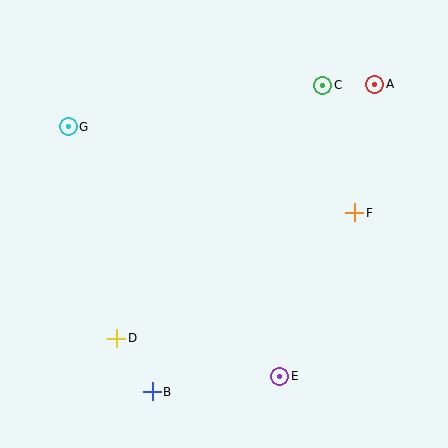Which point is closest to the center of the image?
Point F at (355, 213) is closest to the center.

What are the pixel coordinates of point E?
Point E is at (280, 376).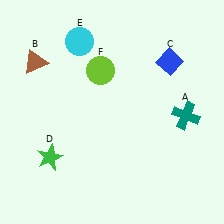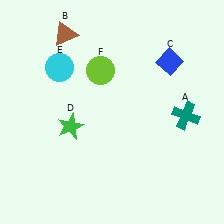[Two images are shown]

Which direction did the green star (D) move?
The green star (D) moved up.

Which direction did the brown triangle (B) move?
The brown triangle (B) moved right.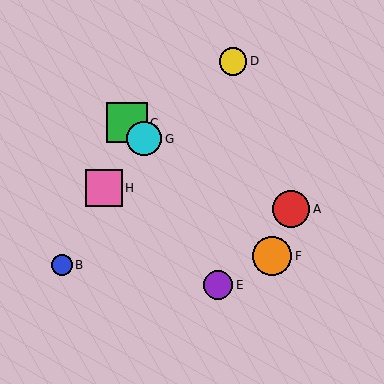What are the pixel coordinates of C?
Object C is at (127, 123).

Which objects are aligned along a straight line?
Objects C, F, G are aligned along a straight line.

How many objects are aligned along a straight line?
3 objects (C, F, G) are aligned along a straight line.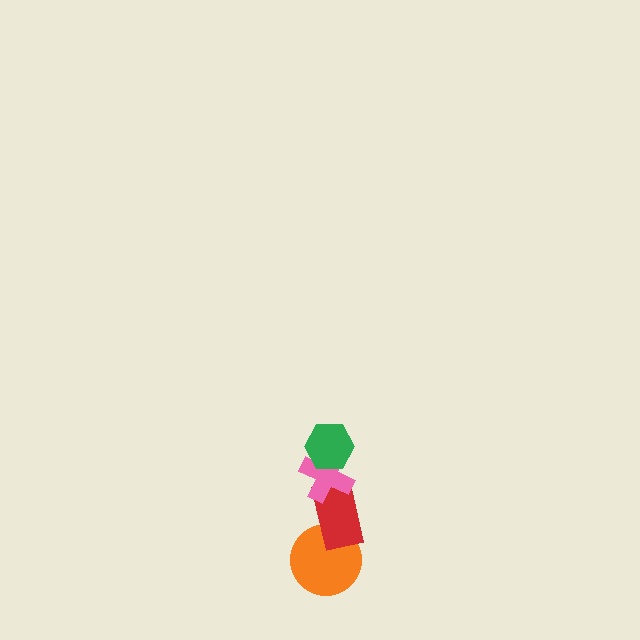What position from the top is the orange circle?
The orange circle is 4th from the top.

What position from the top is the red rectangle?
The red rectangle is 3rd from the top.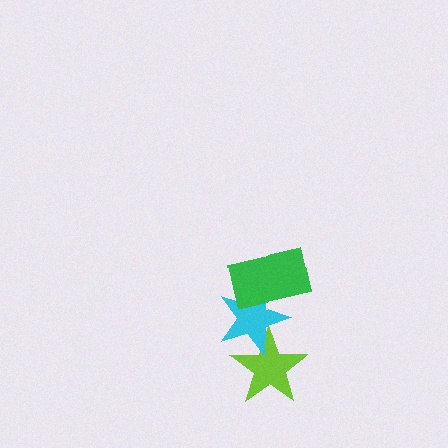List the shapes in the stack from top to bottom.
From top to bottom: the green rectangle, the cyan star, the lime star.